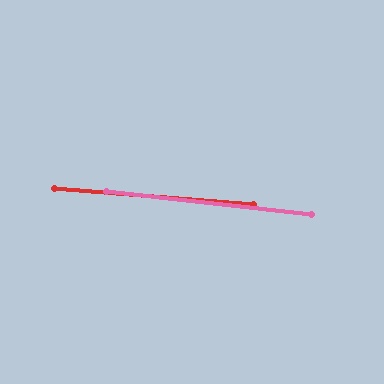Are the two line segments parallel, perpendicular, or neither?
Parallel — their directions differ by only 1.9°.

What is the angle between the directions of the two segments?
Approximately 2 degrees.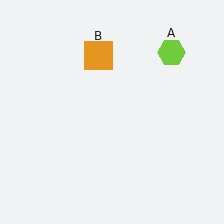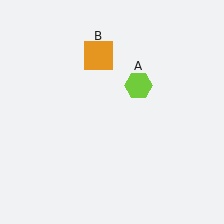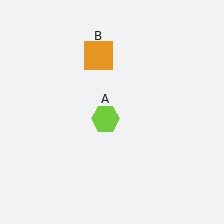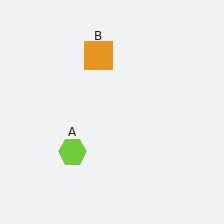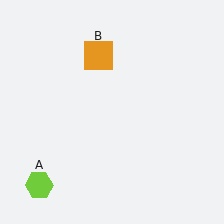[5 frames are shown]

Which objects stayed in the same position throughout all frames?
Orange square (object B) remained stationary.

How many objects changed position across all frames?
1 object changed position: lime hexagon (object A).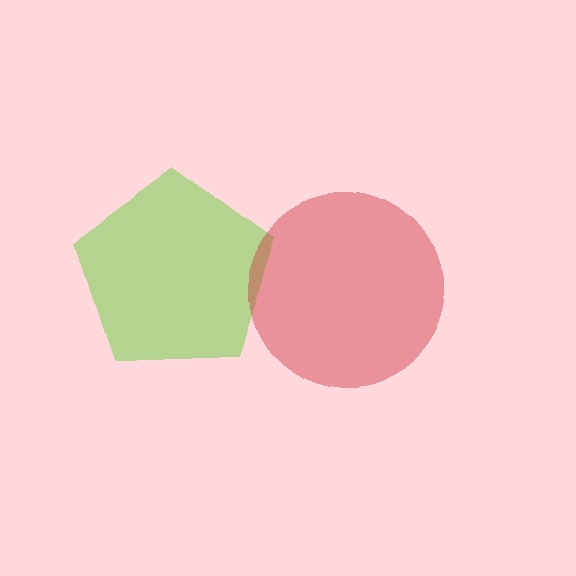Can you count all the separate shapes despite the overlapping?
Yes, there are 2 separate shapes.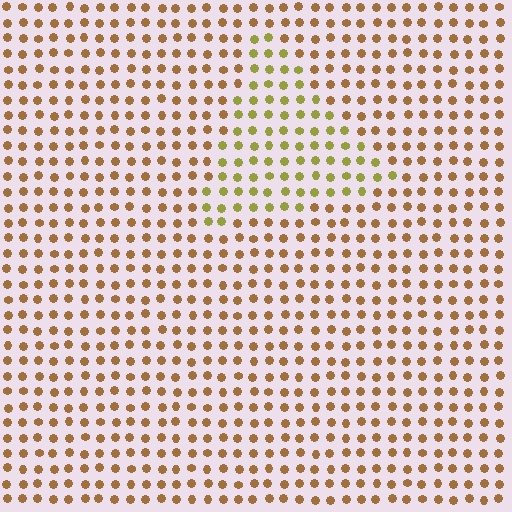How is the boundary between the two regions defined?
The boundary is defined purely by a slight shift in hue (about 37 degrees). Spacing, size, and orientation are identical on both sides.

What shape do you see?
I see a triangle.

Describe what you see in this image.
The image is filled with small brown elements in a uniform arrangement. A triangle-shaped region is visible where the elements are tinted to a slightly different hue, forming a subtle color boundary.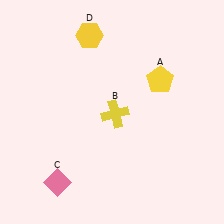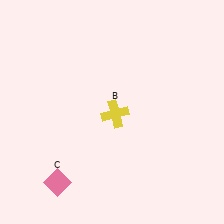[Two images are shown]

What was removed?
The yellow hexagon (D), the yellow pentagon (A) were removed in Image 2.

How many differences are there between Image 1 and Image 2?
There are 2 differences between the two images.